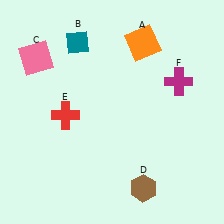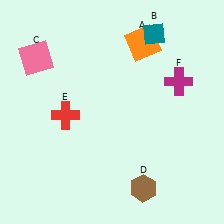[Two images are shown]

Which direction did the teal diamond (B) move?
The teal diamond (B) moved right.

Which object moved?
The teal diamond (B) moved right.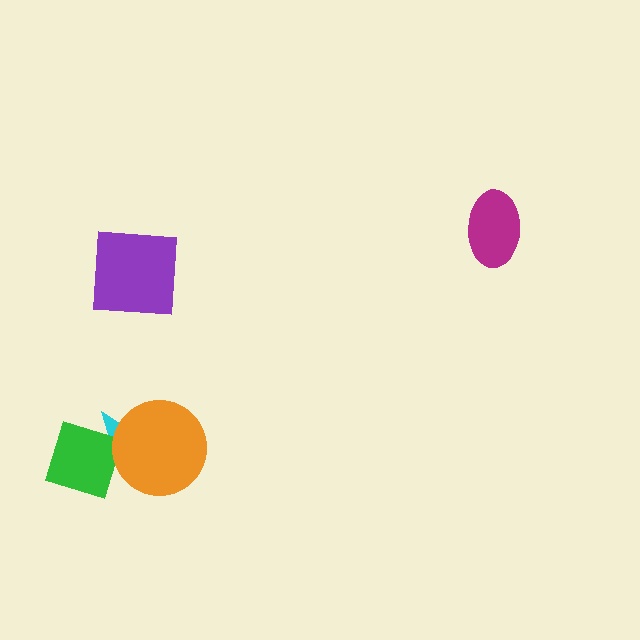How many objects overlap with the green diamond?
2 objects overlap with the green diamond.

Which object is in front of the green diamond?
The orange circle is in front of the green diamond.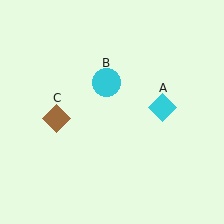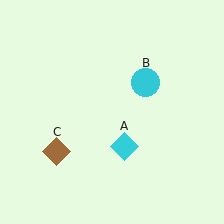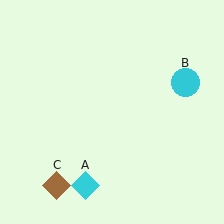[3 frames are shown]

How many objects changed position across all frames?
3 objects changed position: cyan diamond (object A), cyan circle (object B), brown diamond (object C).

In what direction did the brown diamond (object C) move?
The brown diamond (object C) moved down.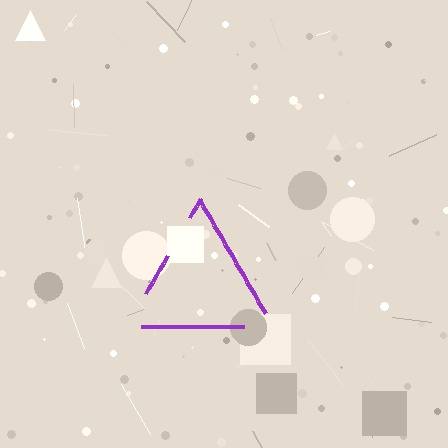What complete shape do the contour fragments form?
The contour fragments form a triangle.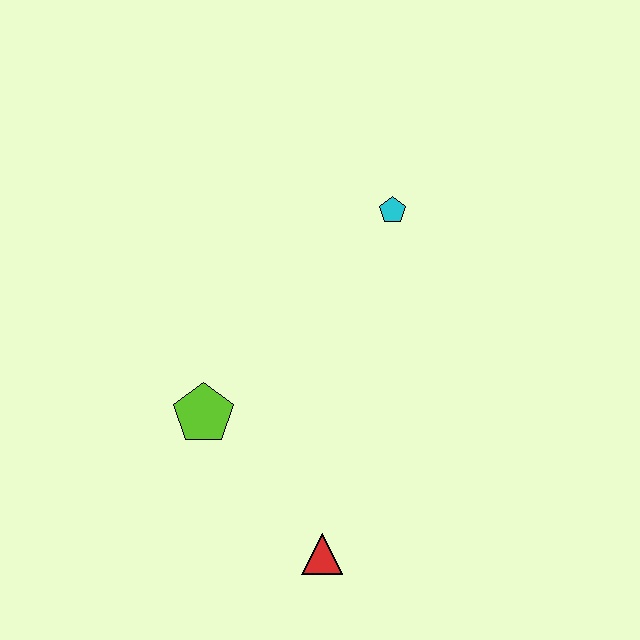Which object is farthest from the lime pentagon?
The cyan pentagon is farthest from the lime pentagon.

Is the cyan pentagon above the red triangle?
Yes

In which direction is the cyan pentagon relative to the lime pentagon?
The cyan pentagon is above the lime pentagon.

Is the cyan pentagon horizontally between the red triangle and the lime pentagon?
No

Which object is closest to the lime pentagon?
The red triangle is closest to the lime pentagon.